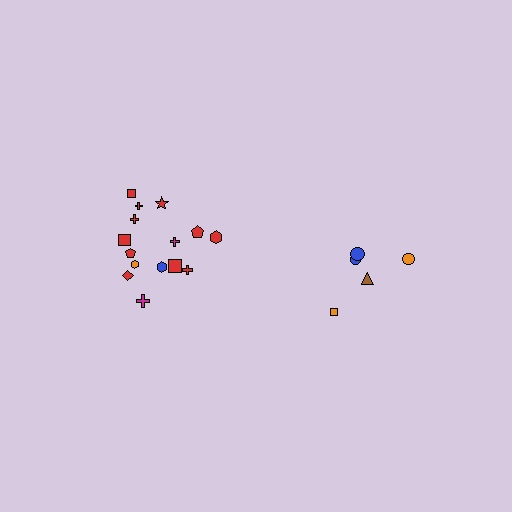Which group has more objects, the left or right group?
The left group.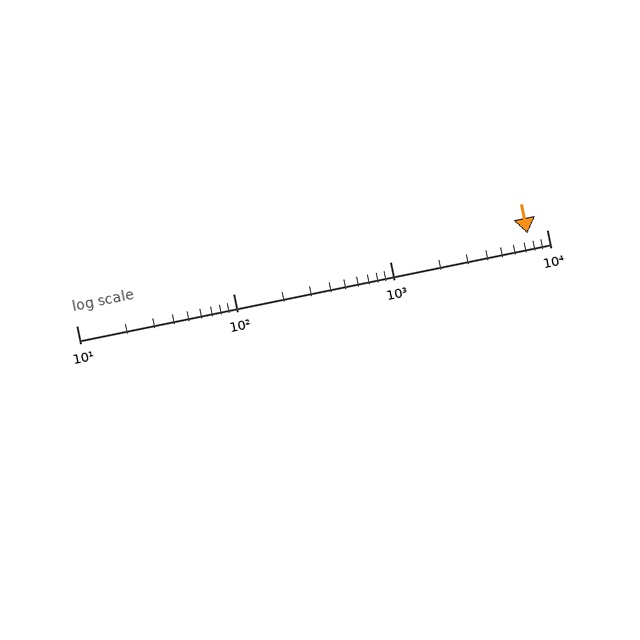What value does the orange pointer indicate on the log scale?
The pointer indicates approximately 7600.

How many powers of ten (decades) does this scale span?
The scale spans 3 decades, from 10 to 10000.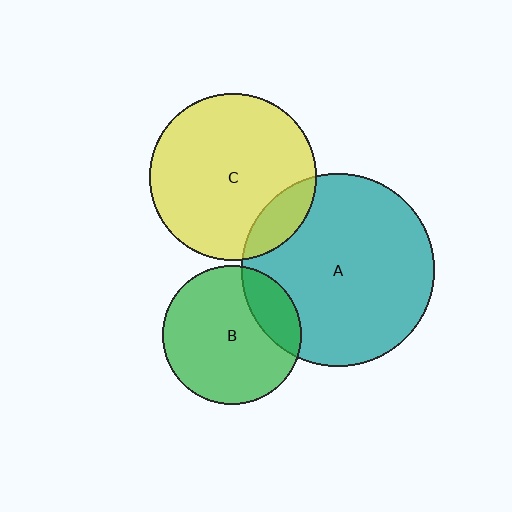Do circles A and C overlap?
Yes.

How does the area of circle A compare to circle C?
Approximately 1.3 times.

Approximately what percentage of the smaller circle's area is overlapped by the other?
Approximately 15%.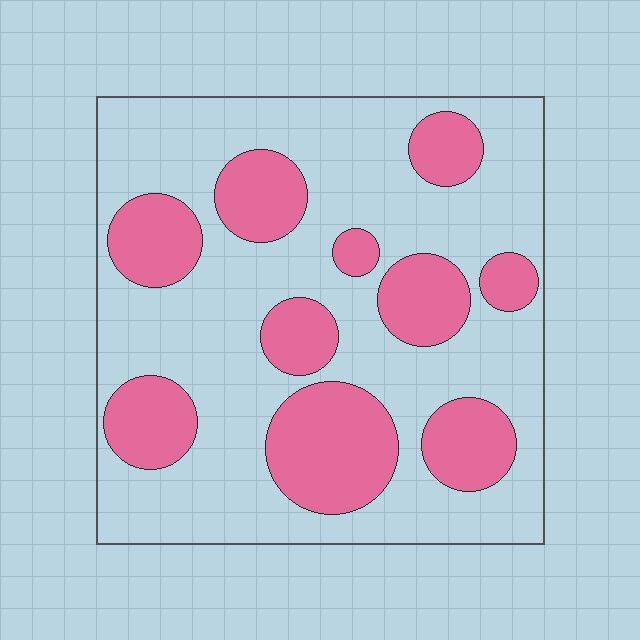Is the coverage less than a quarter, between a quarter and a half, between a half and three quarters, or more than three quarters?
Between a quarter and a half.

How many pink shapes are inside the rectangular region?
10.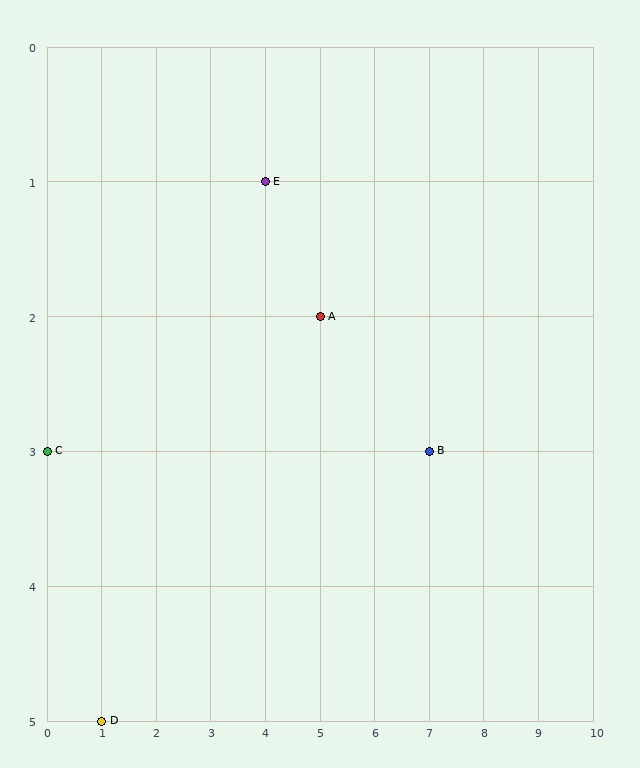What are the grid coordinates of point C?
Point C is at grid coordinates (0, 3).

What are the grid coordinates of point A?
Point A is at grid coordinates (5, 2).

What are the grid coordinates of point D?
Point D is at grid coordinates (1, 5).